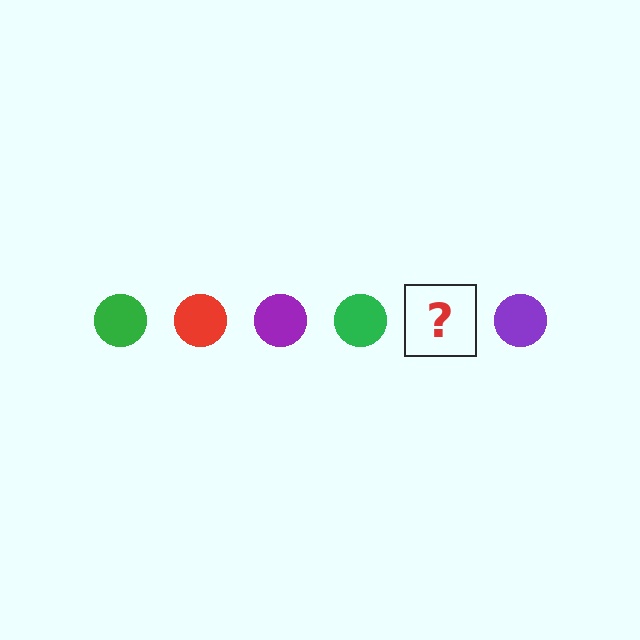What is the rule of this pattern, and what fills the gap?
The rule is that the pattern cycles through green, red, purple circles. The gap should be filled with a red circle.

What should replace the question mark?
The question mark should be replaced with a red circle.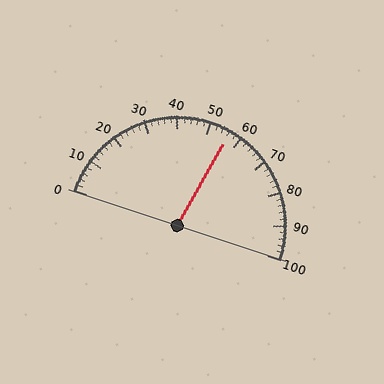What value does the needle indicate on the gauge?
The needle indicates approximately 56.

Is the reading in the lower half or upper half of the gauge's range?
The reading is in the upper half of the range (0 to 100).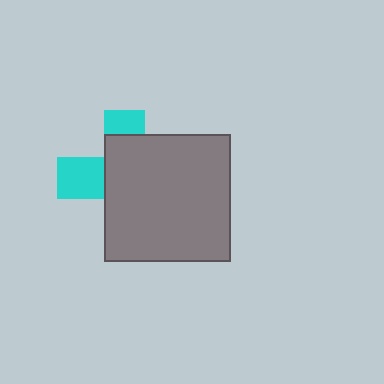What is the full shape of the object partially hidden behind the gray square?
The partially hidden object is a cyan cross.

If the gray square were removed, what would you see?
You would see the complete cyan cross.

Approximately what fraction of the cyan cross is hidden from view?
Roughly 69% of the cyan cross is hidden behind the gray square.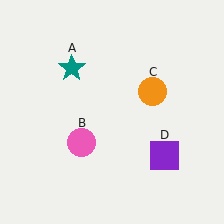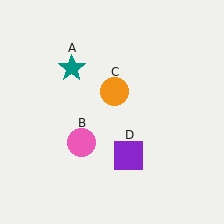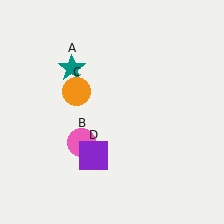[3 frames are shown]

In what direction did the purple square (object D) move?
The purple square (object D) moved left.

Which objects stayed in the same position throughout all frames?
Teal star (object A) and pink circle (object B) remained stationary.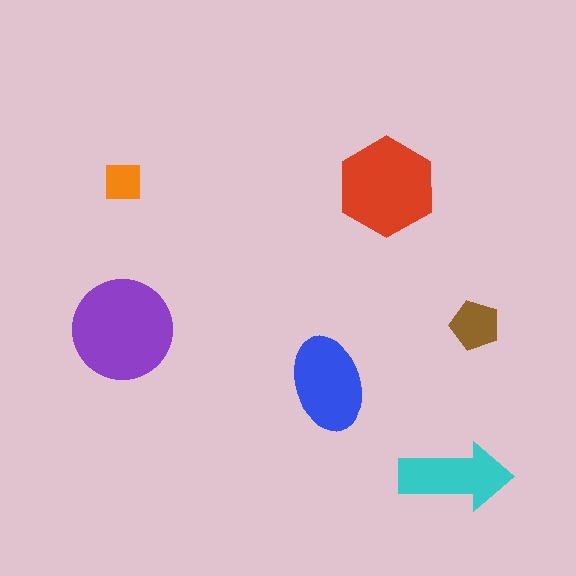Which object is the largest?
The purple circle.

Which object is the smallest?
The orange square.